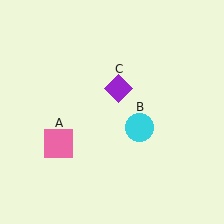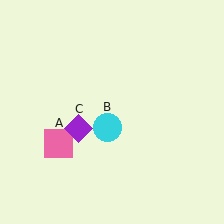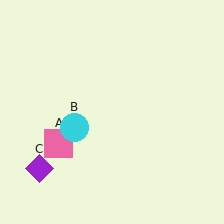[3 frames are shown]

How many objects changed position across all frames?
2 objects changed position: cyan circle (object B), purple diamond (object C).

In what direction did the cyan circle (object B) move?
The cyan circle (object B) moved left.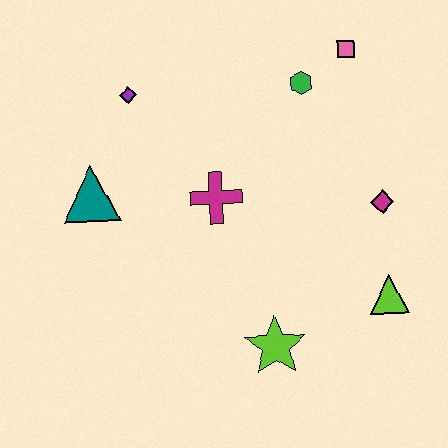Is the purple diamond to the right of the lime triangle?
No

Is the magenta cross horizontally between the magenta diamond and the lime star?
No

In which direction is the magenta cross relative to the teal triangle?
The magenta cross is to the right of the teal triangle.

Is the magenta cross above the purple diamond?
No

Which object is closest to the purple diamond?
The teal triangle is closest to the purple diamond.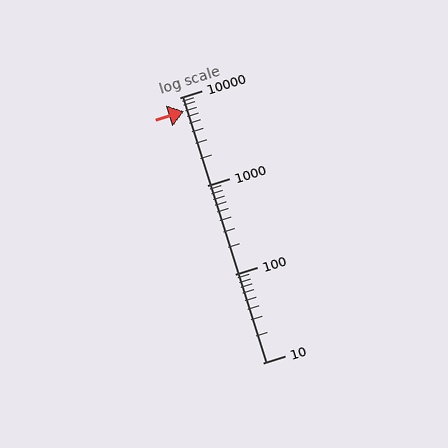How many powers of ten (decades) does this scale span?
The scale spans 3 decades, from 10 to 10000.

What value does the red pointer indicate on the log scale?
The pointer indicates approximately 6900.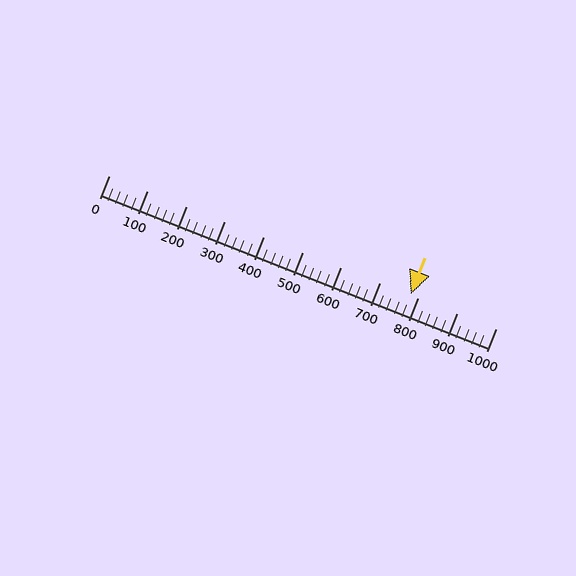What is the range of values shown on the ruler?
The ruler shows values from 0 to 1000.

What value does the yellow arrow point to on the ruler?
The yellow arrow points to approximately 780.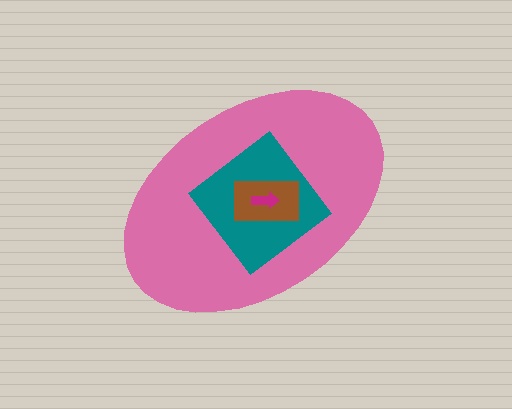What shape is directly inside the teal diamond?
The brown rectangle.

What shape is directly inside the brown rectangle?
The magenta arrow.